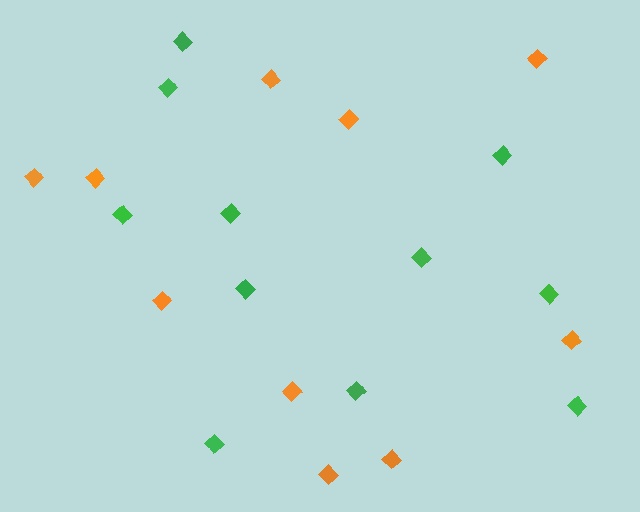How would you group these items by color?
There are 2 groups: one group of orange diamonds (10) and one group of green diamonds (11).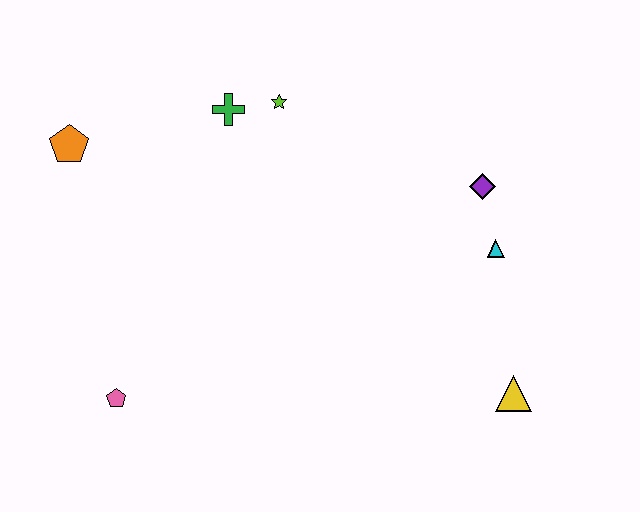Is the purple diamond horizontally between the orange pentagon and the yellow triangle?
Yes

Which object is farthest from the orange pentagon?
The yellow triangle is farthest from the orange pentagon.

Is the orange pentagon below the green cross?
Yes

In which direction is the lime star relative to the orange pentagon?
The lime star is to the right of the orange pentagon.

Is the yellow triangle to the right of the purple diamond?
Yes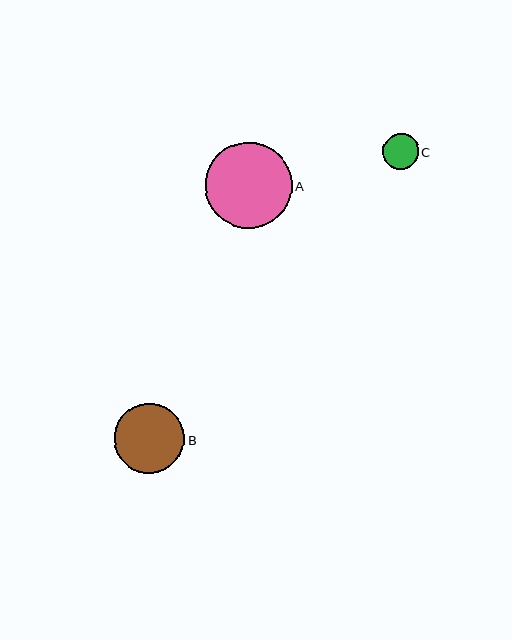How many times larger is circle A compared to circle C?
Circle A is approximately 2.4 times the size of circle C.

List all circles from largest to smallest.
From largest to smallest: A, B, C.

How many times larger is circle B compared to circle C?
Circle B is approximately 2.0 times the size of circle C.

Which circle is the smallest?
Circle C is the smallest with a size of approximately 36 pixels.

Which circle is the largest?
Circle A is the largest with a size of approximately 86 pixels.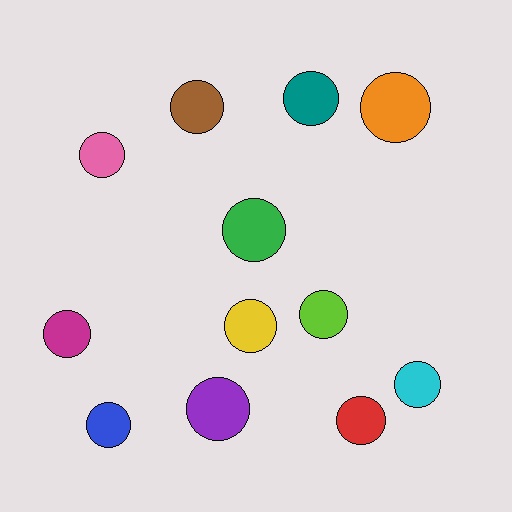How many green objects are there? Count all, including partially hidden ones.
There is 1 green object.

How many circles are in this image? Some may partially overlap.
There are 12 circles.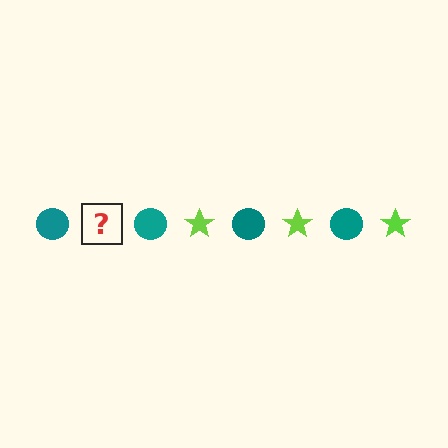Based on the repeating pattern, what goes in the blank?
The blank should be a lime star.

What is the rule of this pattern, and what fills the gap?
The rule is that the pattern alternates between teal circle and lime star. The gap should be filled with a lime star.